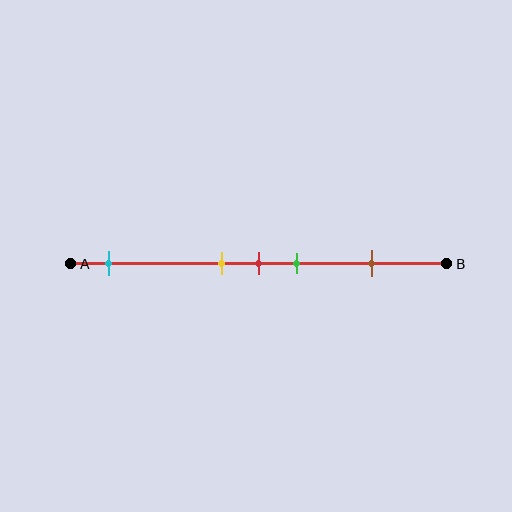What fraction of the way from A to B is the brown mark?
The brown mark is approximately 80% (0.8) of the way from A to B.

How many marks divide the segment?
There are 5 marks dividing the segment.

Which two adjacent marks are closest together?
The yellow and red marks are the closest adjacent pair.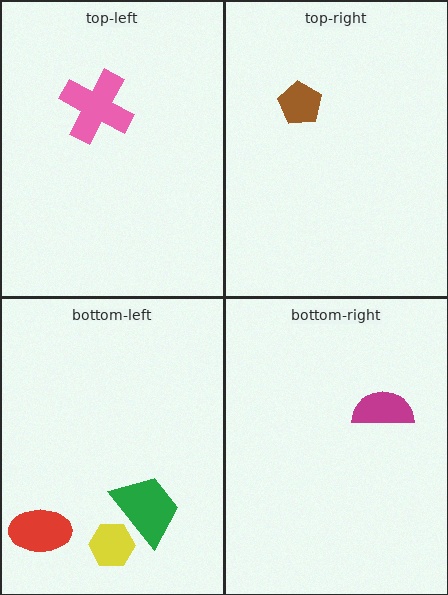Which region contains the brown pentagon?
The top-right region.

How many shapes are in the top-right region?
1.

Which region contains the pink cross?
The top-left region.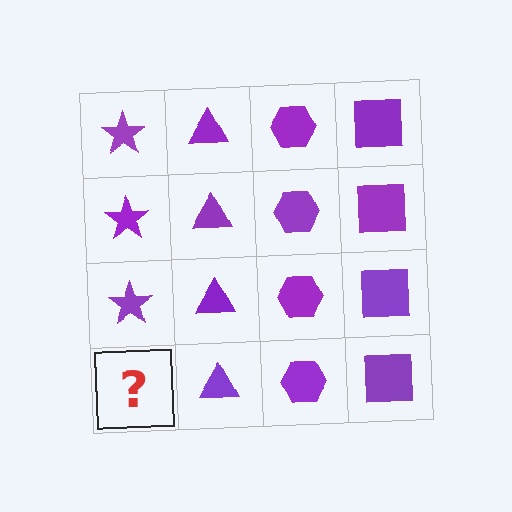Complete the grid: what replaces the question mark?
The question mark should be replaced with a purple star.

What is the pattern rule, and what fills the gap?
The rule is that each column has a consistent shape. The gap should be filled with a purple star.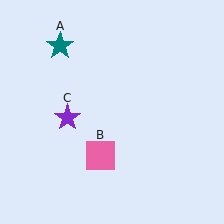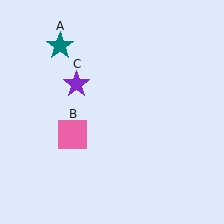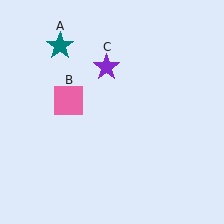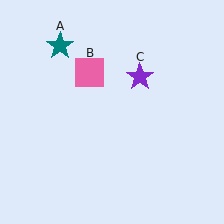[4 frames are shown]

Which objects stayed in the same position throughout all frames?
Teal star (object A) remained stationary.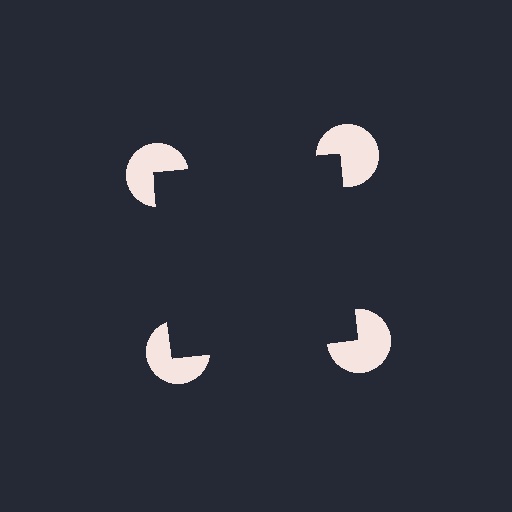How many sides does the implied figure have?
4 sides.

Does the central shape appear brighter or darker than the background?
It typically appears slightly darker than the background, even though no actual brightness change is drawn.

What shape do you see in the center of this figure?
An illusory square — its edges are inferred from the aligned wedge cuts in the pac-man discs, not physically drawn.